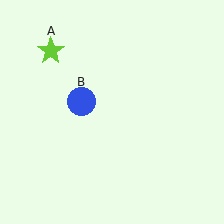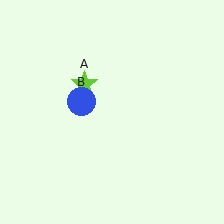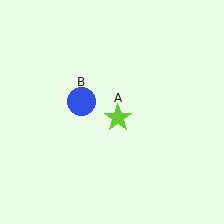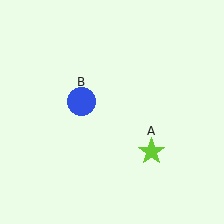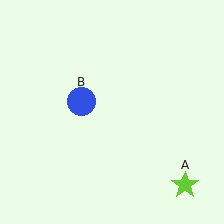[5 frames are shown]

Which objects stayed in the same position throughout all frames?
Blue circle (object B) remained stationary.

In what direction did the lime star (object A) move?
The lime star (object A) moved down and to the right.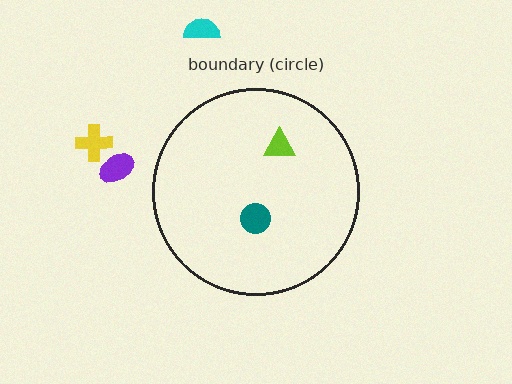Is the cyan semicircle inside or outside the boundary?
Outside.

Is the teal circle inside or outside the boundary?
Inside.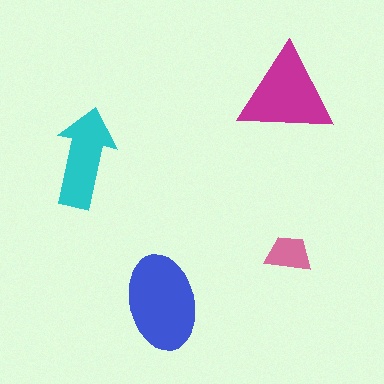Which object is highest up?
The magenta triangle is topmost.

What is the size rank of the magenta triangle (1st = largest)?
2nd.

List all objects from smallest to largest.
The pink trapezoid, the cyan arrow, the magenta triangle, the blue ellipse.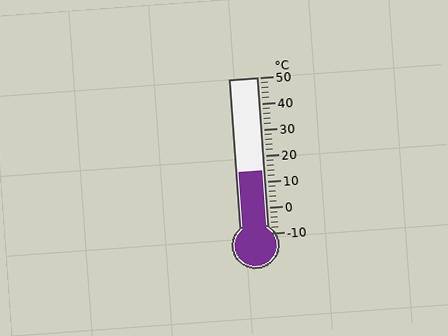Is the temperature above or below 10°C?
The temperature is above 10°C.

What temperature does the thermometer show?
The thermometer shows approximately 14°C.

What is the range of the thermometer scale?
The thermometer scale ranges from -10°C to 50°C.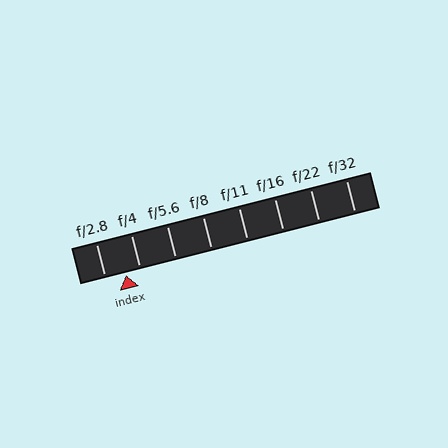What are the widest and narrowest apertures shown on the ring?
The widest aperture shown is f/2.8 and the narrowest is f/32.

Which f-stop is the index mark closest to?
The index mark is closest to f/4.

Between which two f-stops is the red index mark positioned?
The index mark is between f/2.8 and f/4.